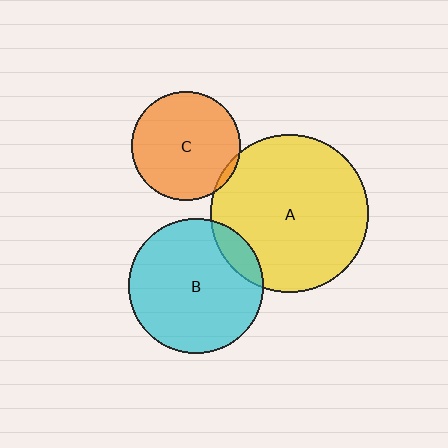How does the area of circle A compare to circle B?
Approximately 1.4 times.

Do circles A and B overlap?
Yes.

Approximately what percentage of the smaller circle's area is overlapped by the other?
Approximately 10%.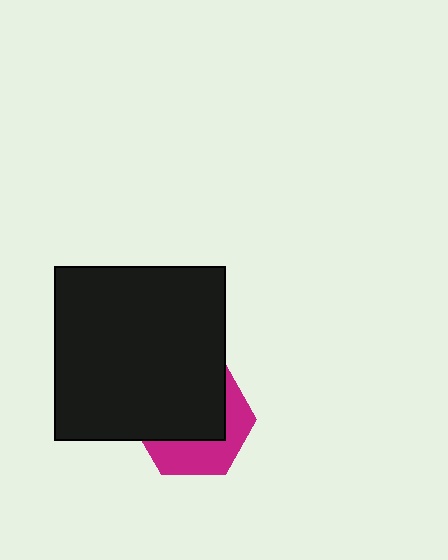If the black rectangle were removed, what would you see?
You would see the complete magenta hexagon.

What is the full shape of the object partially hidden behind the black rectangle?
The partially hidden object is a magenta hexagon.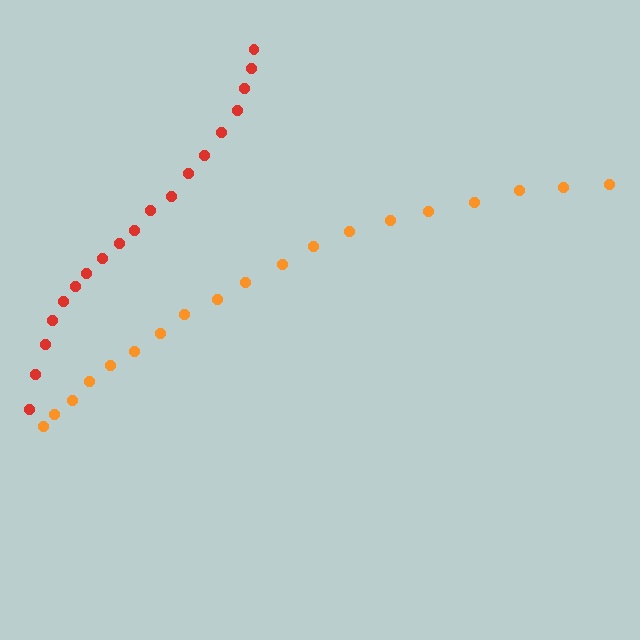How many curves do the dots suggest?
There are 2 distinct paths.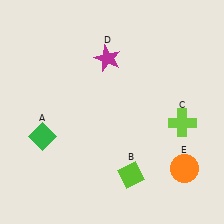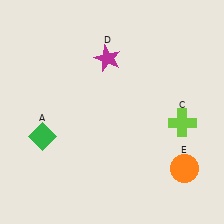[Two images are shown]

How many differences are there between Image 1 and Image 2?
There is 1 difference between the two images.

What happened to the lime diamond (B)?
The lime diamond (B) was removed in Image 2. It was in the bottom-right area of Image 1.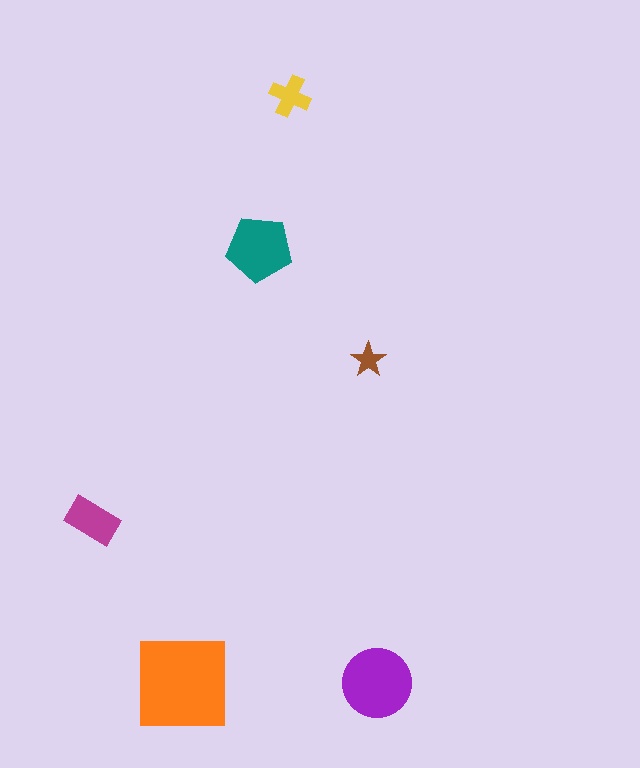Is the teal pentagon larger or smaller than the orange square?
Smaller.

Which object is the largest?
The orange square.